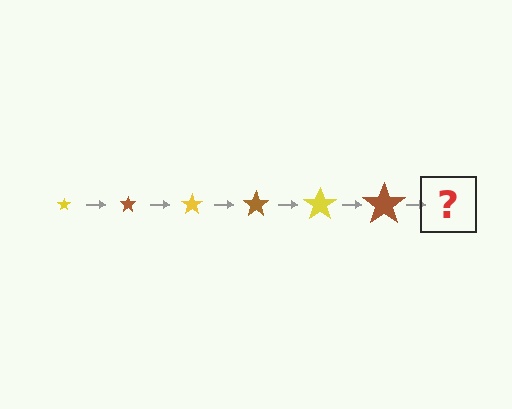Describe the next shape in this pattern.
It should be a yellow star, larger than the previous one.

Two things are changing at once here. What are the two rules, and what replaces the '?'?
The two rules are that the star grows larger each step and the color cycles through yellow and brown. The '?' should be a yellow star, larger than the previous one.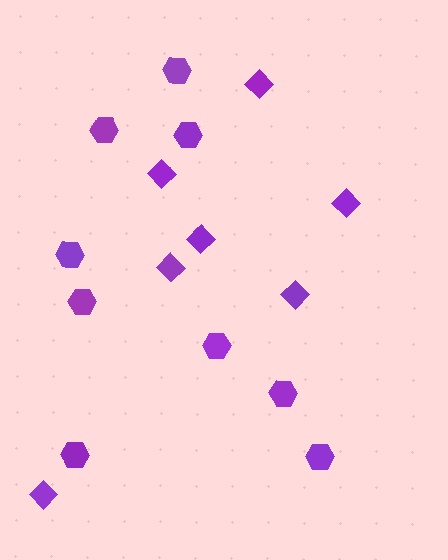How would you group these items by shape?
There are 2 groups: one group of diamonds (7) and one group of hexagons (9).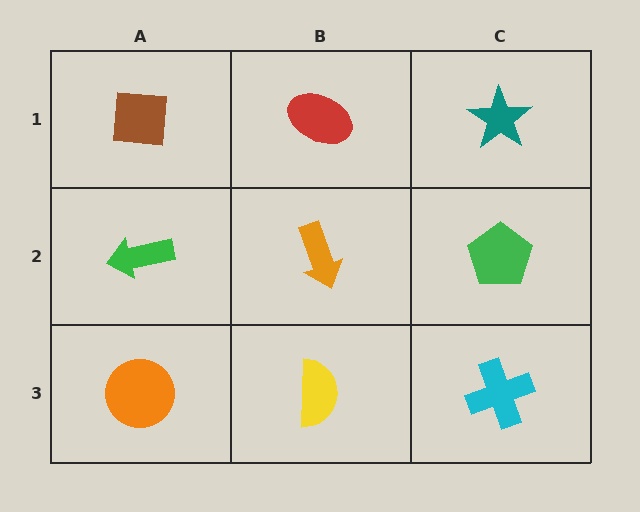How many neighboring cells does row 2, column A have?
3.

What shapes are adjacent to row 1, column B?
An orange arrow (row 2, column B), a brown square (row 1, column A), a teal star (row 1, column C).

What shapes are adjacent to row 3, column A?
A green arrow (row 2, column A), a yellow semicircle (row 3, column B).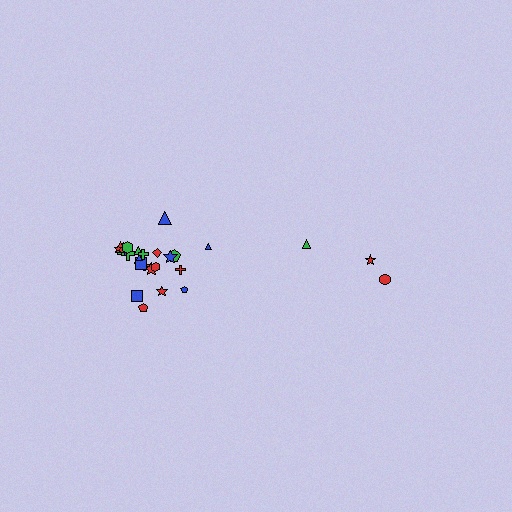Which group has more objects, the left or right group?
The left group.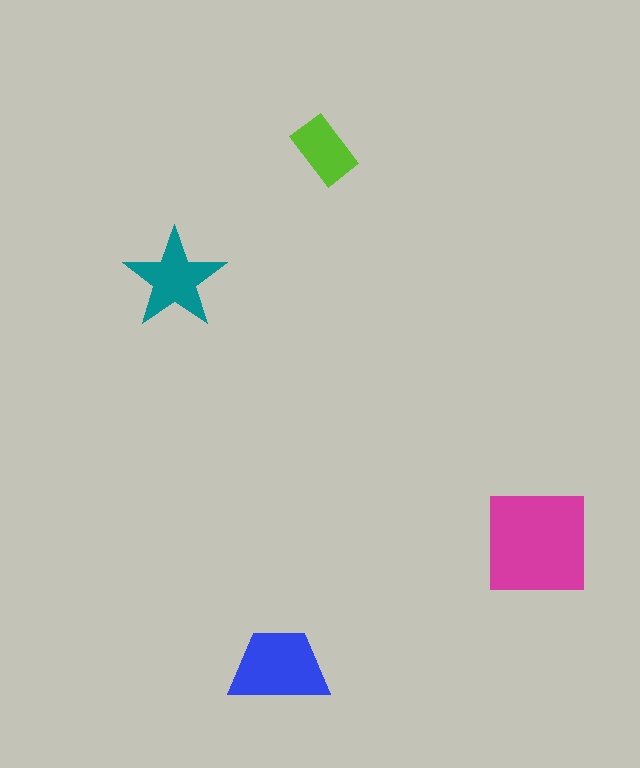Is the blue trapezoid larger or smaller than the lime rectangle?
Larger.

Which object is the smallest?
The lime rectangle.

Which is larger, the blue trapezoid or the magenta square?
The magenta square.